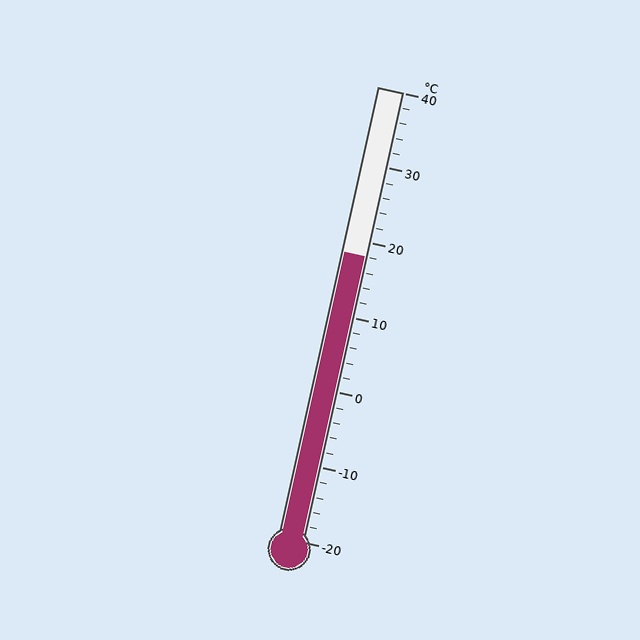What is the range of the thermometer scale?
The thermometer scale ranges from -20°C to 40°C.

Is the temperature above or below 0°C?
The temperature is above 0°C.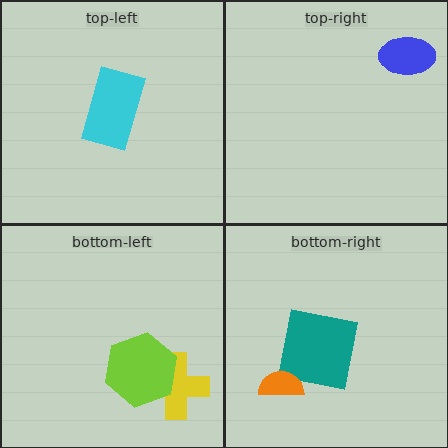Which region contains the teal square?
The bottom-right region.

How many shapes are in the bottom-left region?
2.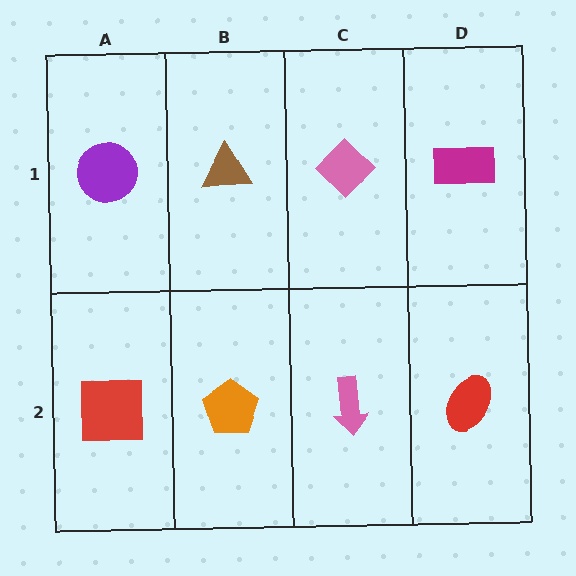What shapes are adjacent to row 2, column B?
A brown triangle (row 1, column B), a red square (row 2, column A), a pink arrow (row 2, column C).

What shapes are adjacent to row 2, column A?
A purple circle (row 1, column A), an orange pentagon (row 2, column B).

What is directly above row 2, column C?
A pink diamond.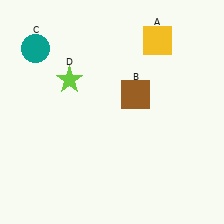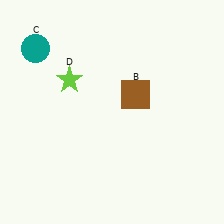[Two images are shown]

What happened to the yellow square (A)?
The yellow square (A) was removed in Image 2. It was in the top-right area of Image 1.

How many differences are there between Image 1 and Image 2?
There is 1 difference between the two images.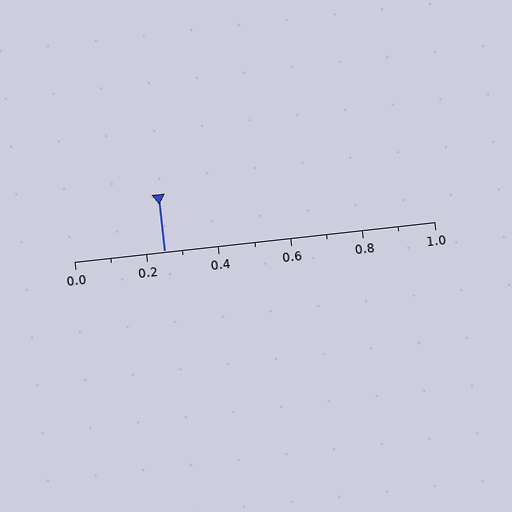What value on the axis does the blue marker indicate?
The marker indicates approximately 0.25.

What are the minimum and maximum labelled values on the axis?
The axis runs from 0.0 to 1.0.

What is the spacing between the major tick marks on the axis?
The major ticks are spaced 0.2 apart.